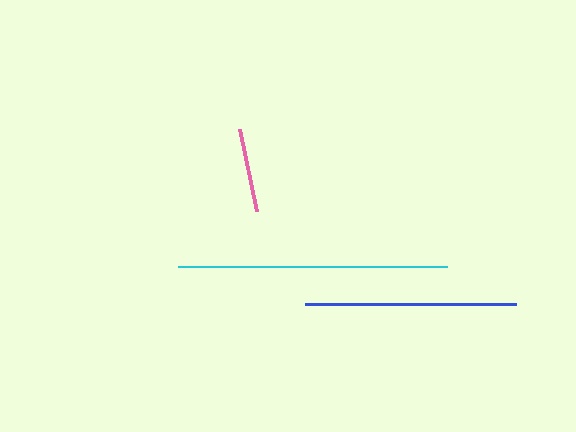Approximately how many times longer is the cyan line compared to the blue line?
The cyan line is approximately 1.3 times the length of the blue line.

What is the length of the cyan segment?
The cyan segment is approximately 269 pixels long.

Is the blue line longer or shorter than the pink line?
The blue line is longer than the pink line.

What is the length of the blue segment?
The blue segment is approximately 211 pixels long.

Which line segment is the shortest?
The pink line is the shortest at approximately 85 pixels.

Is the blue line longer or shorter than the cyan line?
The cyan line is longer than the blue line.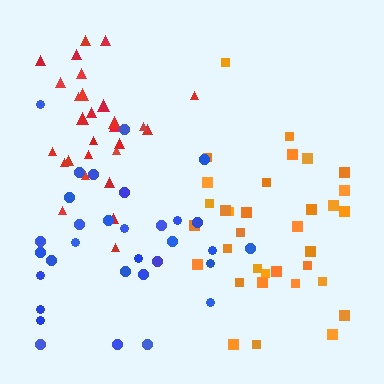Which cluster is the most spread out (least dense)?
Blue.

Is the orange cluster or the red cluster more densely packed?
Red.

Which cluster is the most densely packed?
Red.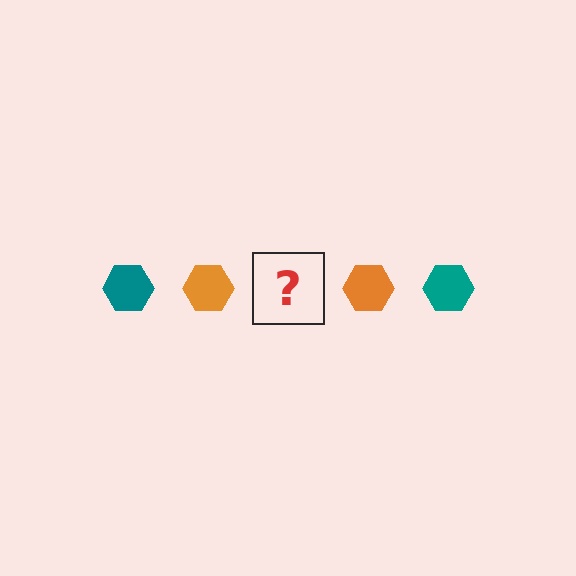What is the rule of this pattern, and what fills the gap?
The rule is that the pattern cycles through teal, orange hexagons. The gap should be filled with a teal hexagon.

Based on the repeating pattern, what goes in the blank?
The blank should be a teal hexagon.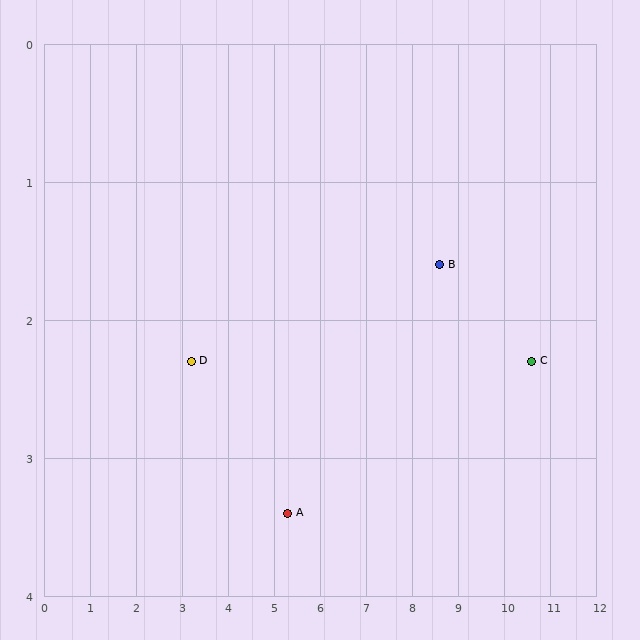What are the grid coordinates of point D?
Point D is at approximately (3.2, 2.3).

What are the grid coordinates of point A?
Point A is at approximately (5.3, 3.4).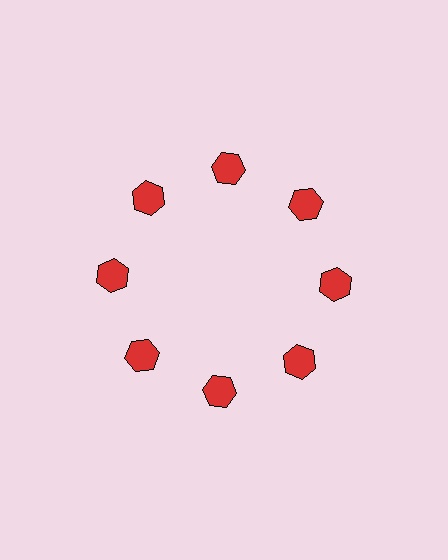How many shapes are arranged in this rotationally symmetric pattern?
There are 8 shapes, arranged in 8 groups of 1.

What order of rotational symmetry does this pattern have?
This pattern has 8-fold rotational symmetry.